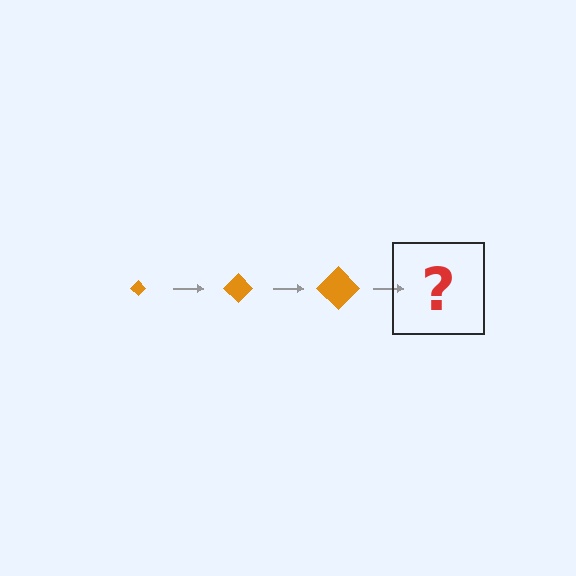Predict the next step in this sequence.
The next step is an orange diamond, larger than the previous one.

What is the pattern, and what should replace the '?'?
The pattern is that the diamond gets progressively larger each step. The '?' should be an orange diamond, larger than the previous one.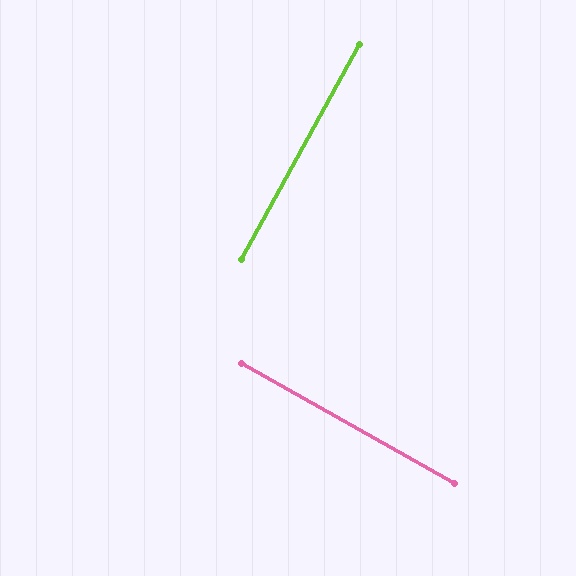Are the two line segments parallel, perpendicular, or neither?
Perpendicular — they meet at approximately 89°.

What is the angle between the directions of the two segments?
Approximately 89 degrees.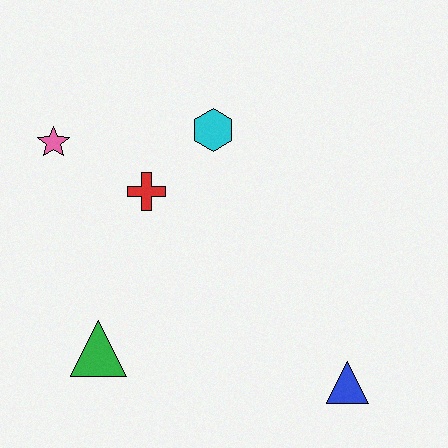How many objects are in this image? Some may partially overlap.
There are 5 objects.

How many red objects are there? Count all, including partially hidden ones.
There is 1 red object.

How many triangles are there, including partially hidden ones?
There are 2 triangles.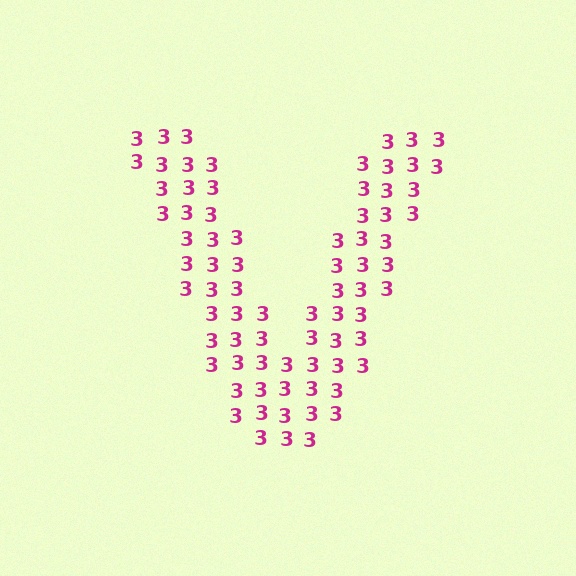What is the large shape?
The large shape is the letter V.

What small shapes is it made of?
It is made of small digit 3's.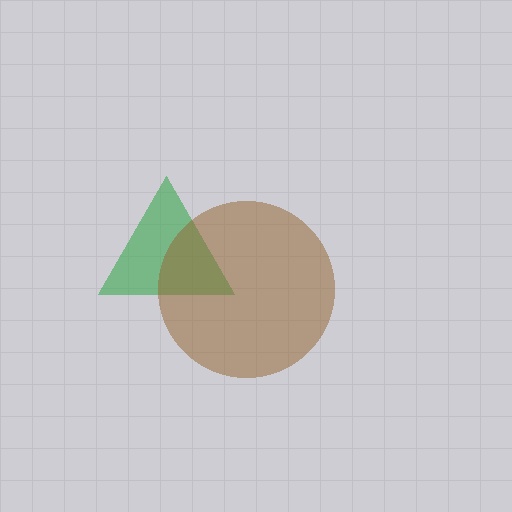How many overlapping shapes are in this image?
There are 2 overlapping shapes in the image.